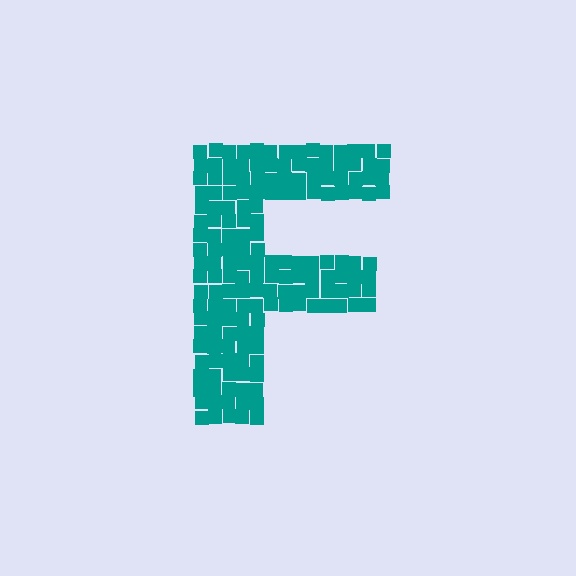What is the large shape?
The large shape is the letter F.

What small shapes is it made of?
It is made of small squares.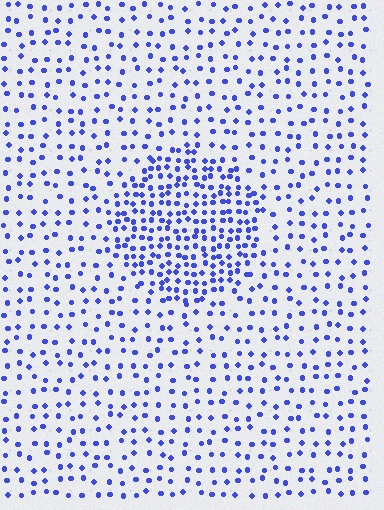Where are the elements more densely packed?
The elements are more densely packed inside the circle boundary.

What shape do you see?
I see a circle.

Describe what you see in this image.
The image contains small blue elements arranged at two different densities. A circle-shaped region is visible where the elements are more densely packed than the surrounding area.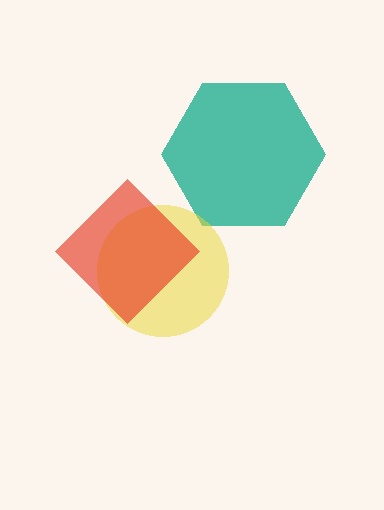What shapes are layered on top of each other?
The layered shapes are: a teal hexagon, a yellow circle, a red diamond.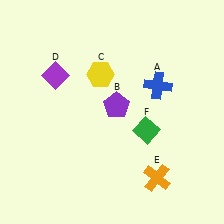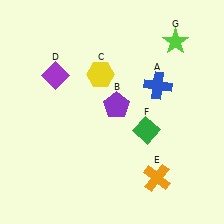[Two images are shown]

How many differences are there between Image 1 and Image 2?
There is 1 difference between the two images.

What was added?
A lime star (G) was added in Image 2.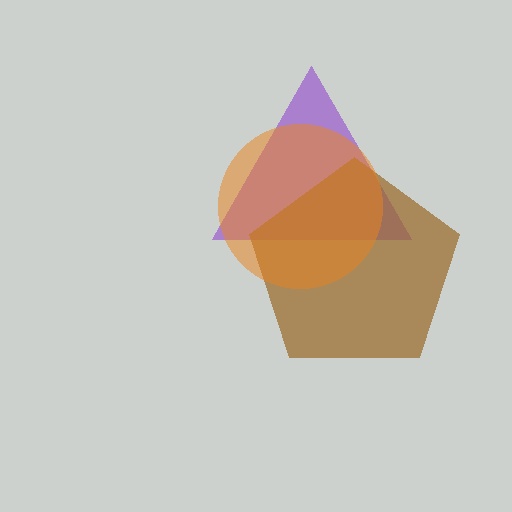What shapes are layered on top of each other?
The layered shapes are: a purple triangle, a brown pentagon, an orange circle.